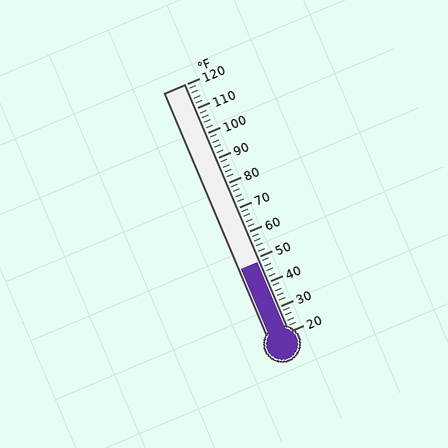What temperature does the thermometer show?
The thermometer shows approximately 48°F.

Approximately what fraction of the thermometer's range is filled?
The thermometer is filled to approximately 30% of its range.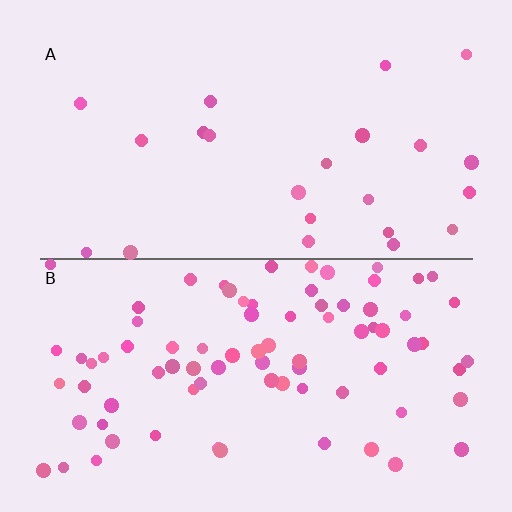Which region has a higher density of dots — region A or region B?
B (the bottom).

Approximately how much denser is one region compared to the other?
Approximately 3.6× — region B over region A.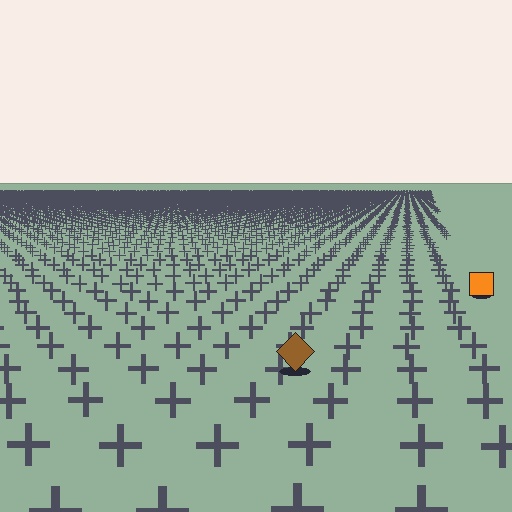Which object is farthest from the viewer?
The orange square is farthest from the viewer. It appears smaller and the ground texture around it is denser.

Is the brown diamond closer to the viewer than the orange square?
Yes. The brown diamond is closer — you can tell from the texture gradient: the ground texture is coarser near it.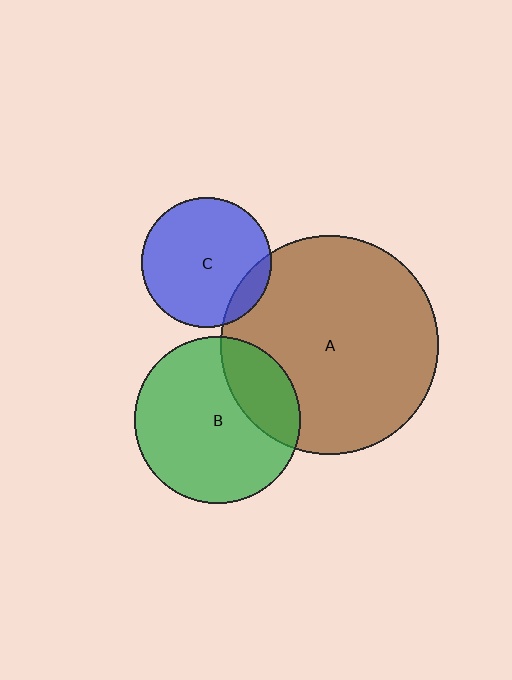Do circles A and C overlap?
Yes.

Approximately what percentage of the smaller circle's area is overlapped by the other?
Approximately 10%.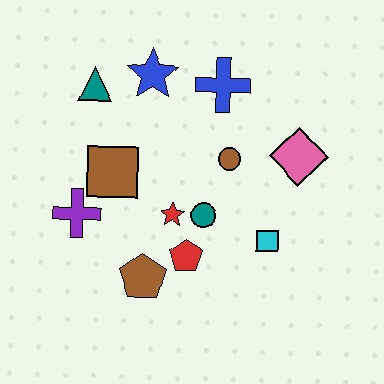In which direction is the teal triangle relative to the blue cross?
The teal triangle is to the left of the blue cross.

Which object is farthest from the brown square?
The pink diamond is farthest from the brown square.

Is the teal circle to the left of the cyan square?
Yes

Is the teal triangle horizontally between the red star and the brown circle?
No